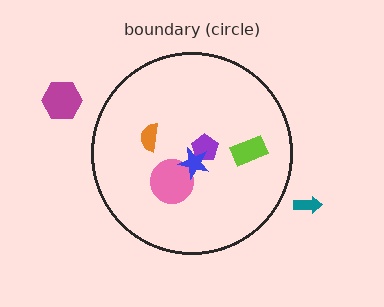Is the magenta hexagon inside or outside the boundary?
Outside.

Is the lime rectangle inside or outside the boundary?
Inside.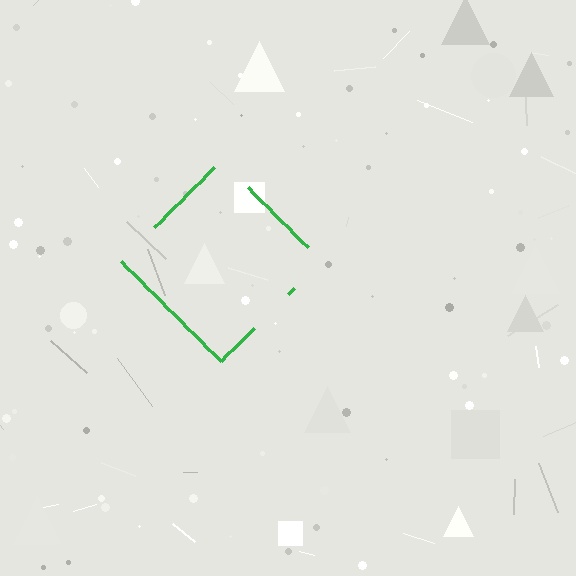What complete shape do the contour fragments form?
The contour fragments form a diamond.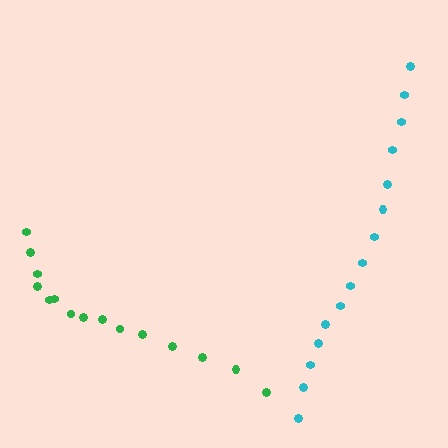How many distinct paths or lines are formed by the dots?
There are 2 distinct paths.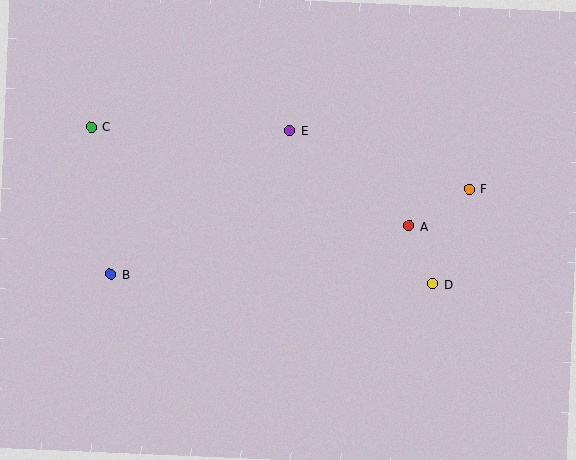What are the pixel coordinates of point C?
Point C is at (91, 127).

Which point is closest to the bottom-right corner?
Point D is closest to the bottom-right corner.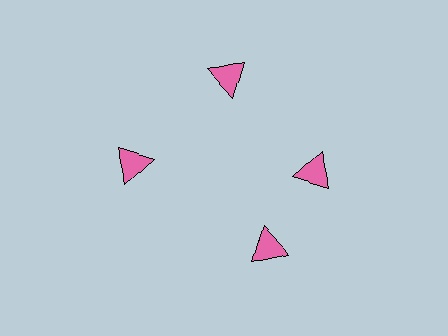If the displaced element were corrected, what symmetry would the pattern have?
It would have 4-fold rotational symmetry — the pattern would map onto itself every 90 degrees.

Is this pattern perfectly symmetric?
No. The 4 pink triangles are arranged in a ring, but one element near the 6 o'clock position is rotated out of alignment along the ring, breaking the 4-fold rotational symmetry.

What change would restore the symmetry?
The symmetry would be restored by rotating it back into even spacing with its neighbors so that all 4 triangles sit at equal angles and equal distance from the center.